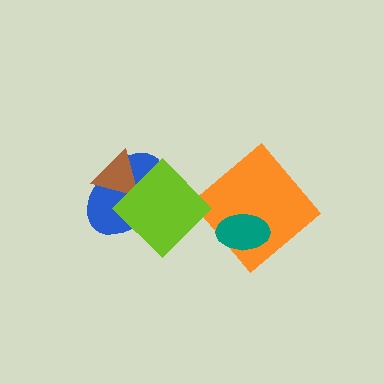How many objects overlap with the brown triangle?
2 objects overlap with the brown triangle.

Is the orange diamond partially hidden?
Yes, it is partially covered by another shape.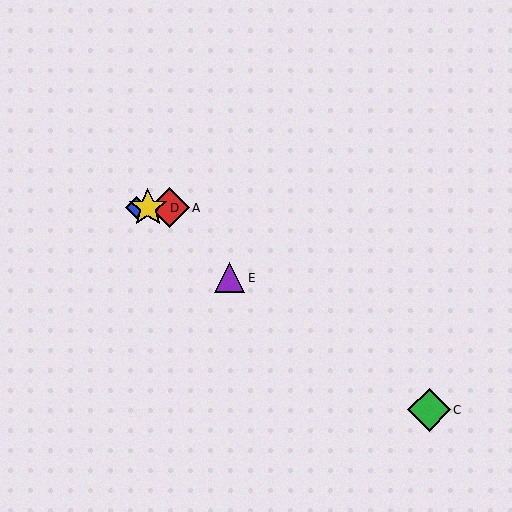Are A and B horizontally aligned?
Yes, both are at y≈208.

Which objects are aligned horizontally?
Objects A, B, D are aligned horizontally.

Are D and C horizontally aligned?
No, D is at y≈208 and C is at y≈410.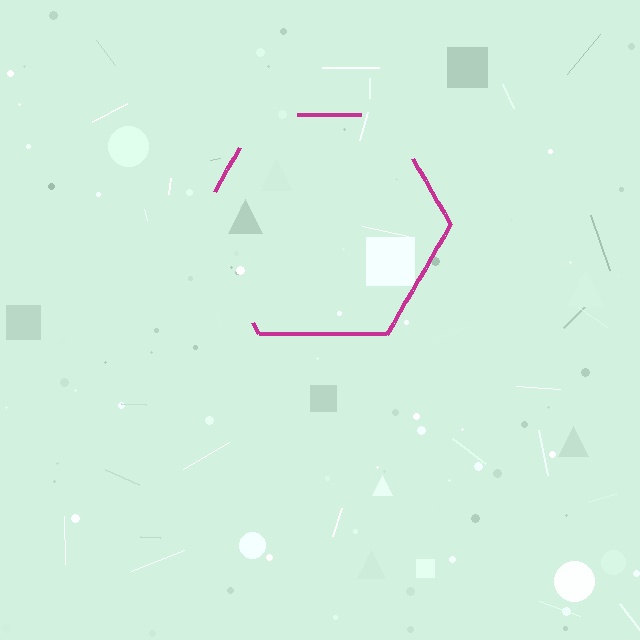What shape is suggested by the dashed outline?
The dashed outline suggests a hexagon.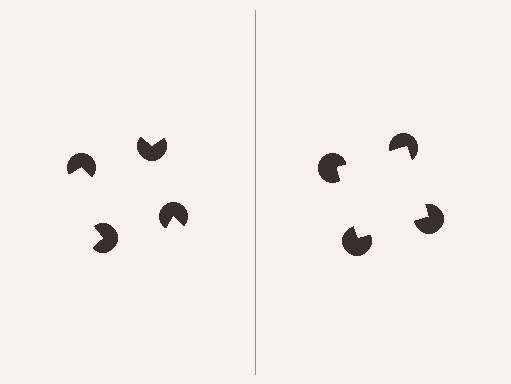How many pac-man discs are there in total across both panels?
8 — 4 on each side.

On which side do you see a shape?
An illusory square appears on the right side. On the left side the wedge cuts are rotated, so no coherent shape forms.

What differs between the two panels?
The pac-man discs are positioned identically on both sides; only the wedge orientations differ. On the right they align to a square; on the left they are misaligned.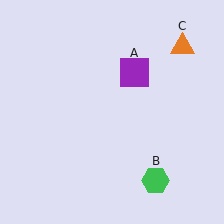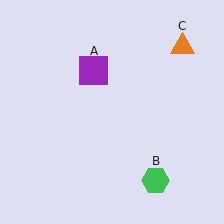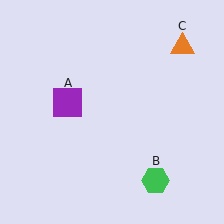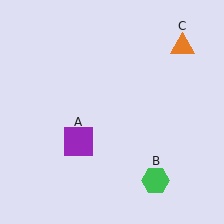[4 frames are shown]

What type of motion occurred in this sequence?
The purple square (object A) rotated counterclockwise around the center of the scene.